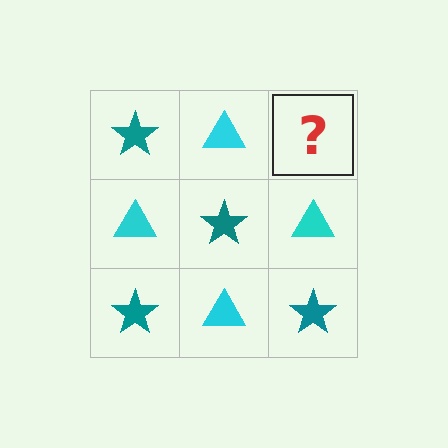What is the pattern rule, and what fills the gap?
The rule is that it alternates teal star and cyan triangle in a checkerboard pattern. The gap should be filled with a teal star.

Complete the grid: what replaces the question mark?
The question mark should be replaced with a teal star.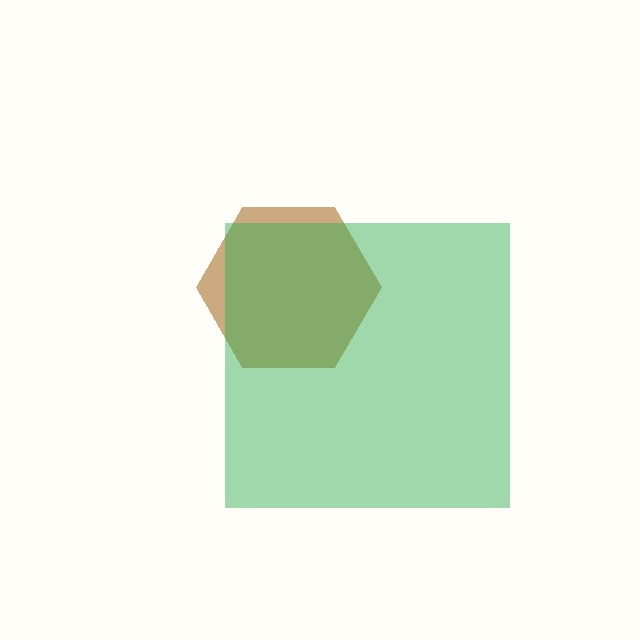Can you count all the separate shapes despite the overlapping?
Yes, there are 2 separate shapes.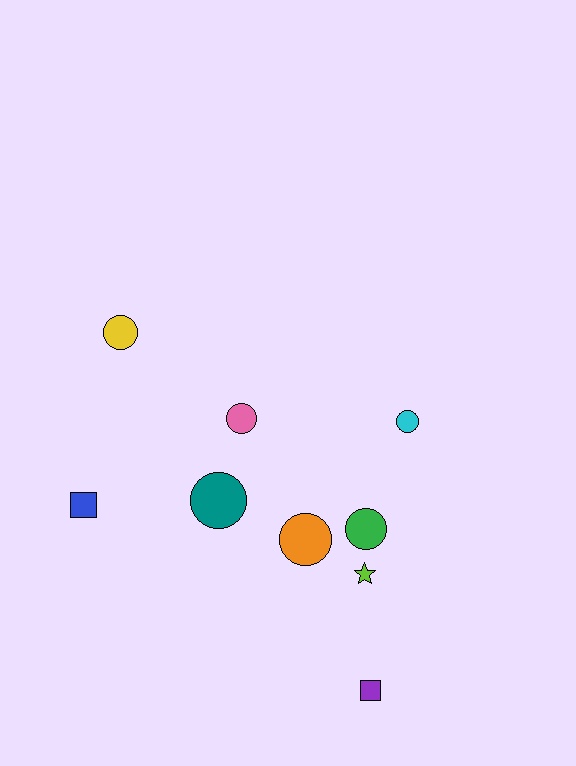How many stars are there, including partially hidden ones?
There is 1 star.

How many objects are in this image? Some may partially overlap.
There are 9 objects.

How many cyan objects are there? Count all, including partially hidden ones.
There is 1 cyan object.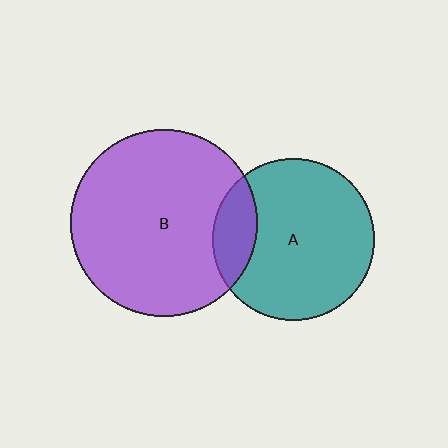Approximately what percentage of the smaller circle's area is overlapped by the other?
Approximately 15%.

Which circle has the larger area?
Circle B (purple).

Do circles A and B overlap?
Yes.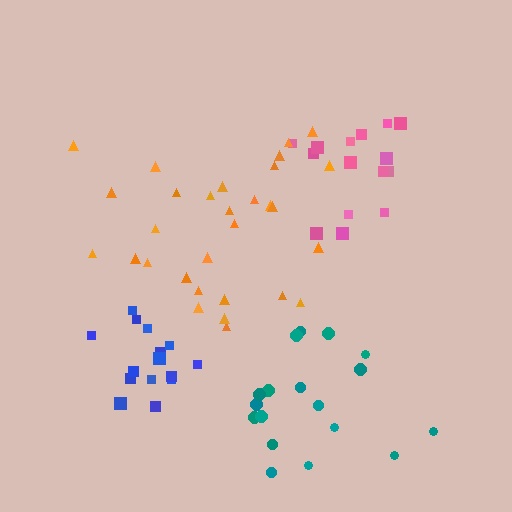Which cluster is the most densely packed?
Blue.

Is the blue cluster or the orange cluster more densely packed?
Blue.